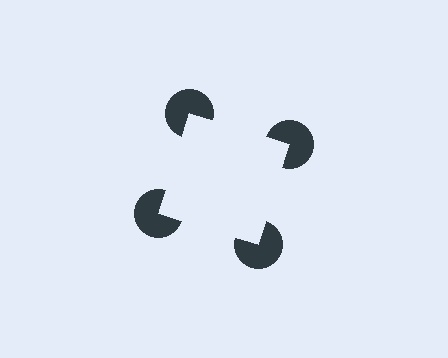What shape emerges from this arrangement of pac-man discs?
An illusory square — its edges are inferred from the aligned wedge cuts in the pac-man discs, not physically drawn.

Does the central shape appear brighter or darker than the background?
It typically appears slightly brighter than the background, even though no actual brightness change is drawn.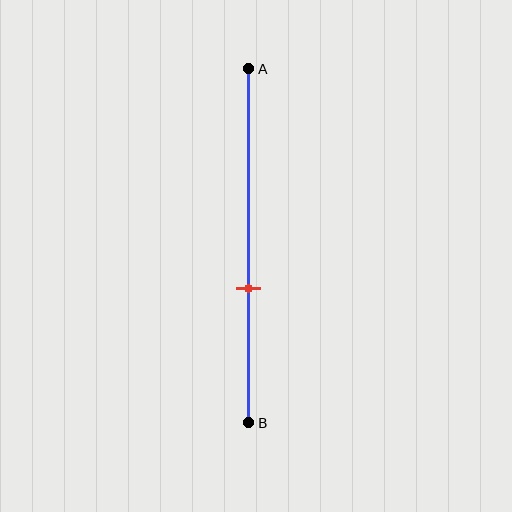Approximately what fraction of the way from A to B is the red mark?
The red mark is approximately 60% of the way from A to B.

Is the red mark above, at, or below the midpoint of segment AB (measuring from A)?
The red mark is below the midpoint of segment AB.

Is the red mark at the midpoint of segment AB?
No, the mark is at about 60% from A, not at the 50% midpoint.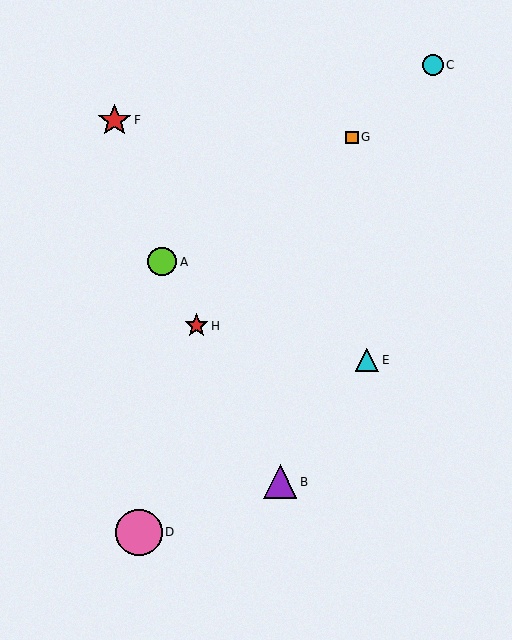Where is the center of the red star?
The center of the red star is at (197, 326).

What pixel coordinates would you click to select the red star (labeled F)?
Click at (114, 120) to select the red star F.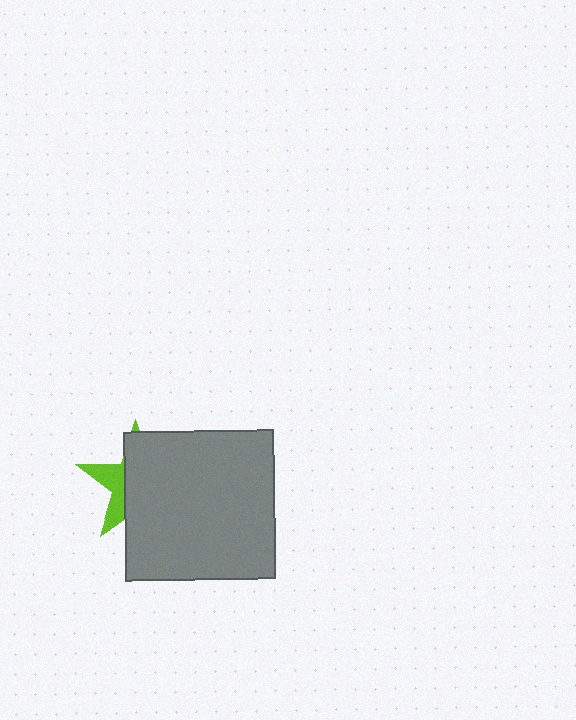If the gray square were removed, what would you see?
You would see the complete lime star.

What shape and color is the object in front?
The object in front is a gray square.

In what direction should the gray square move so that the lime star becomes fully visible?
The gray square should move right. That is the shortest direction to clear the overlap and leave the lime star fully visible.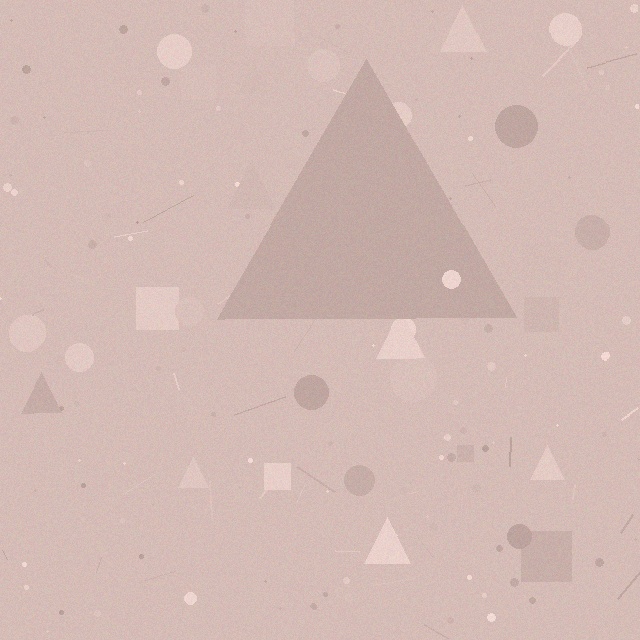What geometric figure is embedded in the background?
A triangle is embedded in the background.